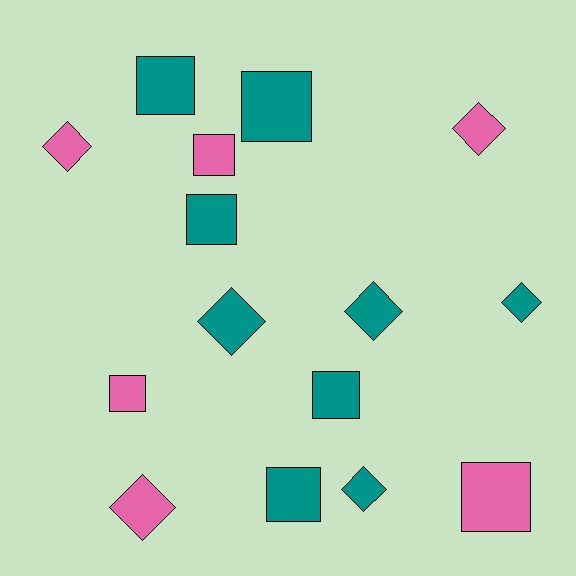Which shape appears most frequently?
Square, with 8 objects.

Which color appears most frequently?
Teal, with 9 objects.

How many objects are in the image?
There are 15 objects.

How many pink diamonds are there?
There are 3 pink diamonds.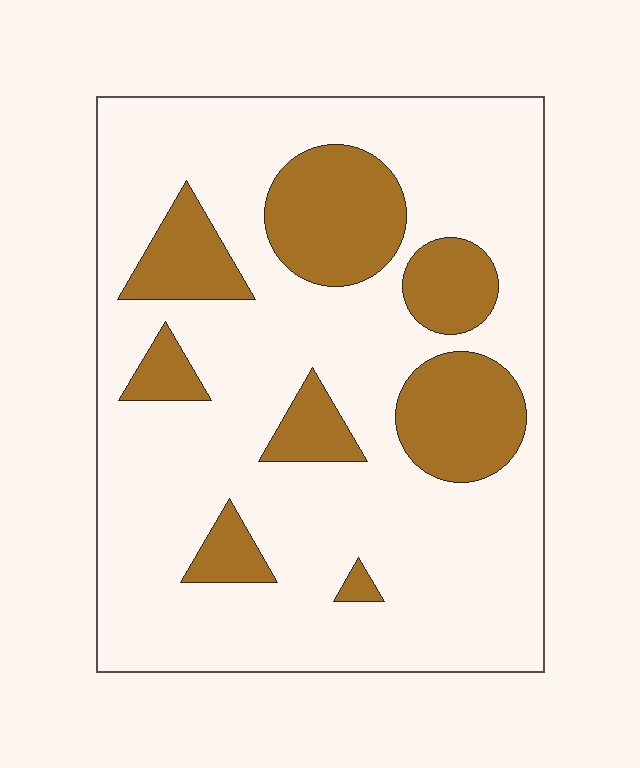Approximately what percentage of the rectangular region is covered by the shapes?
Approximately 25%.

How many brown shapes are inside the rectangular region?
8.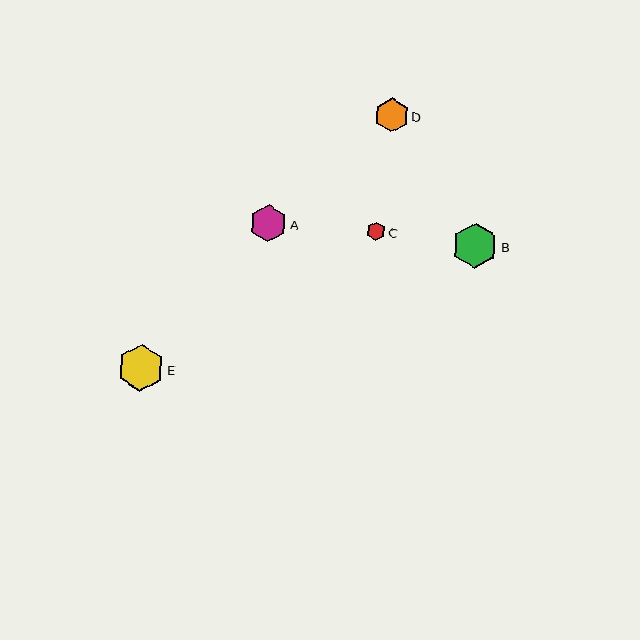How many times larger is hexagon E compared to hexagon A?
Hexagon E is approximately 1.3 times the size of hexagon A.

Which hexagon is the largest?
Hexagon E is the largest with a size of approximately 47 pixels.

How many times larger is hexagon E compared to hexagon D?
Hexagon E is approximately 1.4 times the size of hexagon D.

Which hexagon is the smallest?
Hexagon C is the smallest with a size of approximately 18 pixels.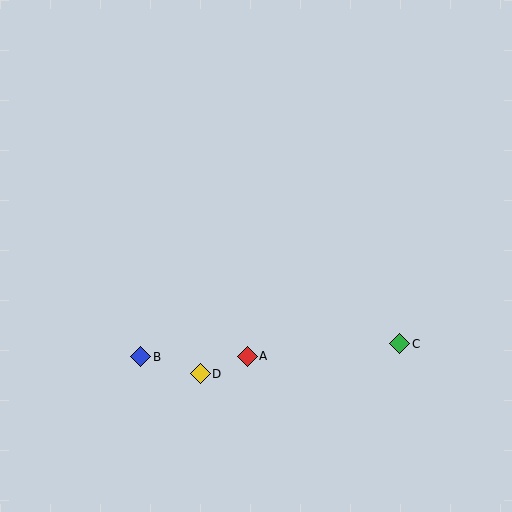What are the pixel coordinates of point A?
Point A is at (247, 356).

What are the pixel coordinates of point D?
Point D is at (200, 374).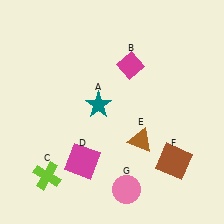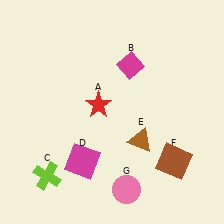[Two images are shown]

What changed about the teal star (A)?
In Image 1, A is teal. In Image 2, it changed to red.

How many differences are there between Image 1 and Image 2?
There is 1 difference between the two images.